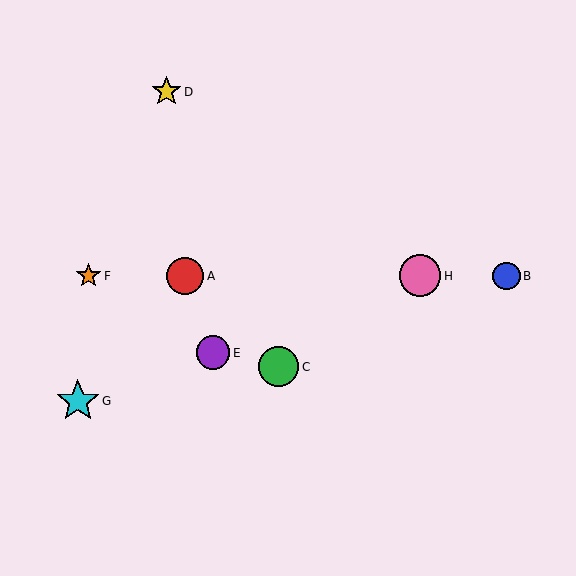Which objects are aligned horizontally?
Objects A, B, F, H are aligned horizontally.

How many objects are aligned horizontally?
4 objects (A, B, F, H) are aligned horizontally.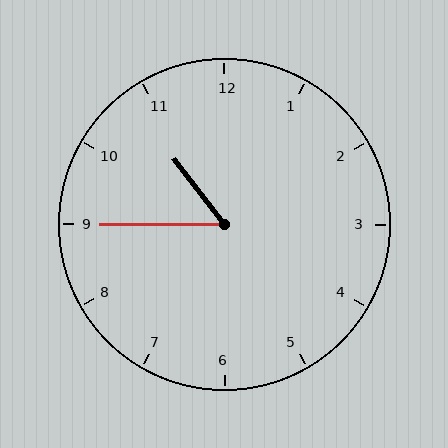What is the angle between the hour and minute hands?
Approximately 52 degrees.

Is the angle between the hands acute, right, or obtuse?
It is acute.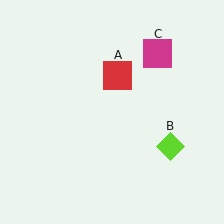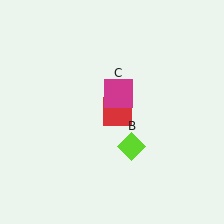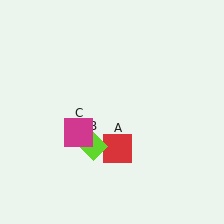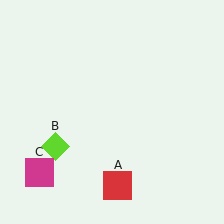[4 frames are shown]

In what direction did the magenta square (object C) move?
The magenta square (object C) moved down and to the left.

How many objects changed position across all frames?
3 objects changed position: red square (object A), lime diamond (object B), magenta square (object C).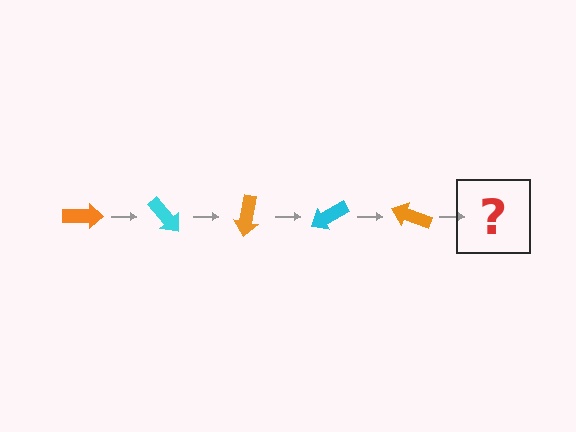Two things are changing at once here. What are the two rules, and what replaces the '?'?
The two rules are that it rotates 50 degrees each step and the color cycles through orange and cyan. The '?' should be a cyan arrow, rotated 250 degrees from the start.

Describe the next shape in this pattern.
It should be a cyan arrow, rotated 250 degrees from the start.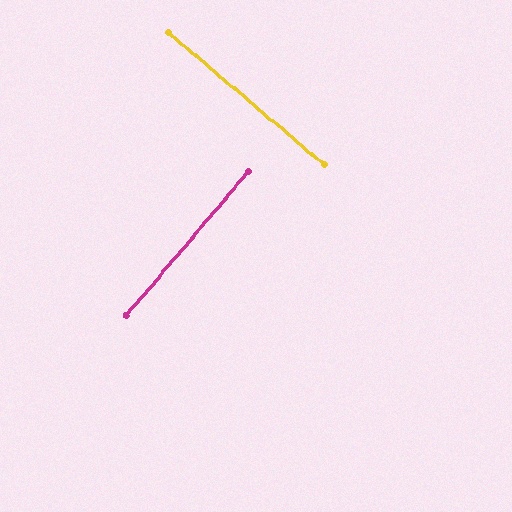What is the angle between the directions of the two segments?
Approximately 90 degrees.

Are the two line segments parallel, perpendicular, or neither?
Perpendicular — they meet at approximately 90°.